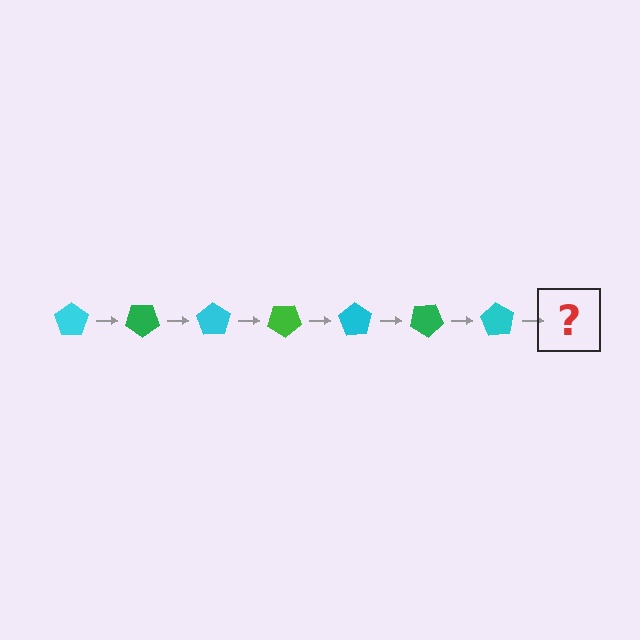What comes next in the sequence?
The next element should be a green pentagon, rotated 245 degrees from the start.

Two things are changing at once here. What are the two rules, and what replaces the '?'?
The two rules are that it rotates 35 degrees each step and the color cycles through cyan and green. The '?' should be a green pentagon, rotated 245 degrees from the start.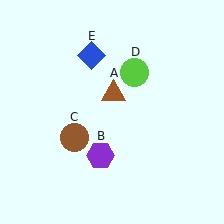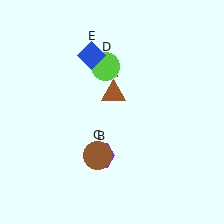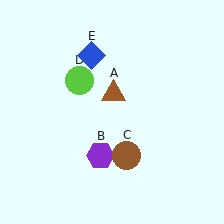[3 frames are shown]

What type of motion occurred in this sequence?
The brown circle (object C), lime circle (object D) rotated counterclockwise around the center of the scene.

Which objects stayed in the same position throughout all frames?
Brown triangle (object A) and purple hexagon (object B) and blue diamond (object E) remained stationary.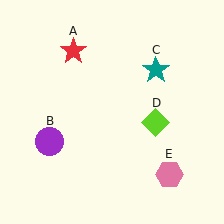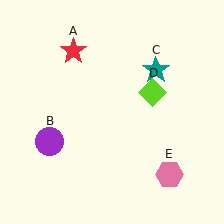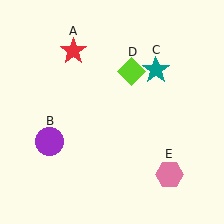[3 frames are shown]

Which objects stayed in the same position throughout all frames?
Red star (object A) and purple circle (object B) and teal star (object C) and pink hexagon (object E) remained stationary.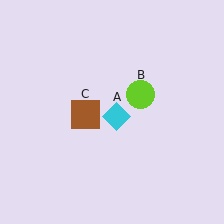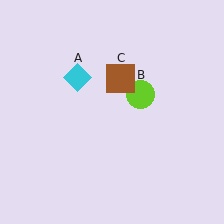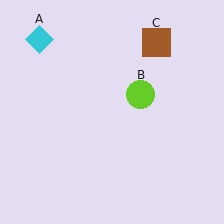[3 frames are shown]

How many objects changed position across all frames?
2 objects changed position: cyan diamond (object A), brown square (object C).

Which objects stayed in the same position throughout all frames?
Lime circle (object B) remained stationary.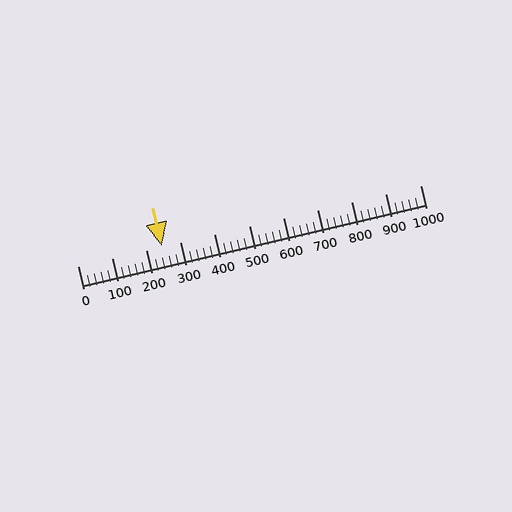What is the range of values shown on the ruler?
The ruler shows values from 0 to 1000.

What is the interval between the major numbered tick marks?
The major tick marks are spaced 100 units apart.